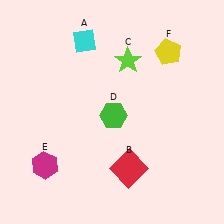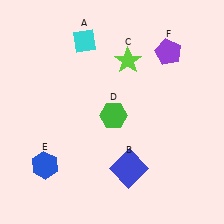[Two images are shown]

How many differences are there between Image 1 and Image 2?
There are 3 differences between the two images.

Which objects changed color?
B changed from red to blue. E changed from magenta to blue. F changed from yellow to purple.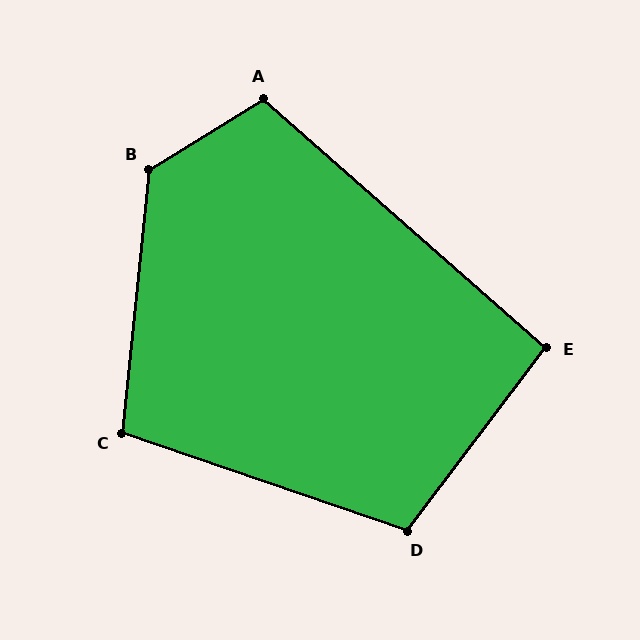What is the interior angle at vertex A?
Approximately 107 degrees (obtuse).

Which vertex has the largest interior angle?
B, at approximately 127 degrees.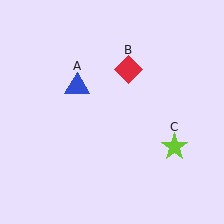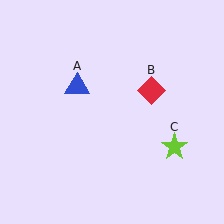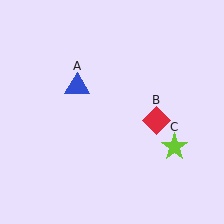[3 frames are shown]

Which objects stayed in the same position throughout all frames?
Blue triangle (object A) and lime star (object C) remained stationary.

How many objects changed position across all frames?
1 object changed position: red diamond (object B).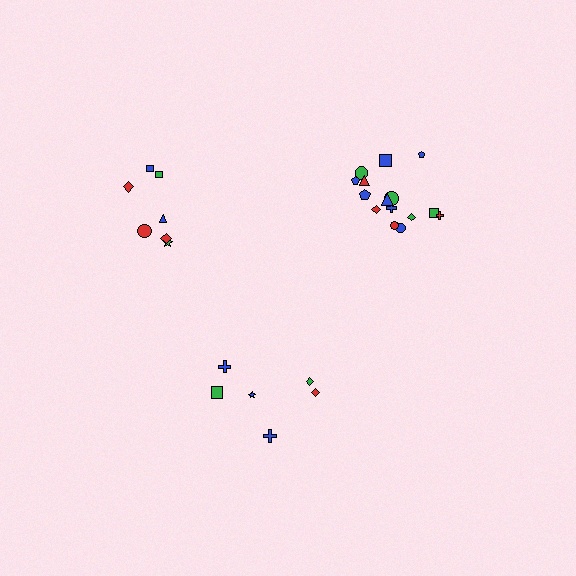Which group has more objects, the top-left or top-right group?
The top-right group.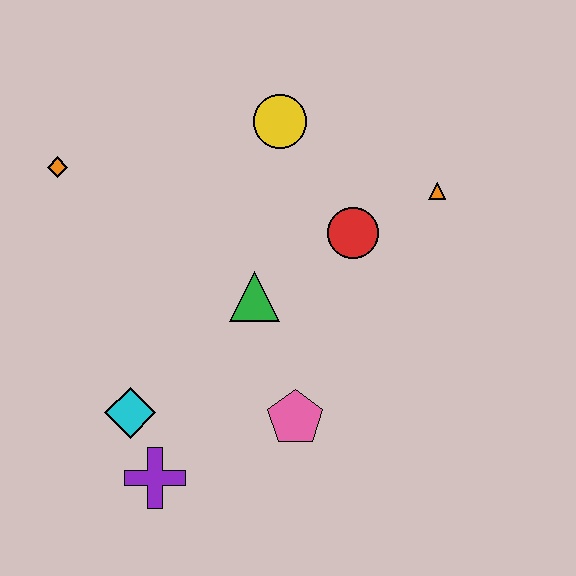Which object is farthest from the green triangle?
The orange diamond is farthest from the green triangle.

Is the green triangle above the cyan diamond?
Yes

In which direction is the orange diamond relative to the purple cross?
The orange diamond is above the purple cross.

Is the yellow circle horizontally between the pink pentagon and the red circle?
No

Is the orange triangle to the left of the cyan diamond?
No